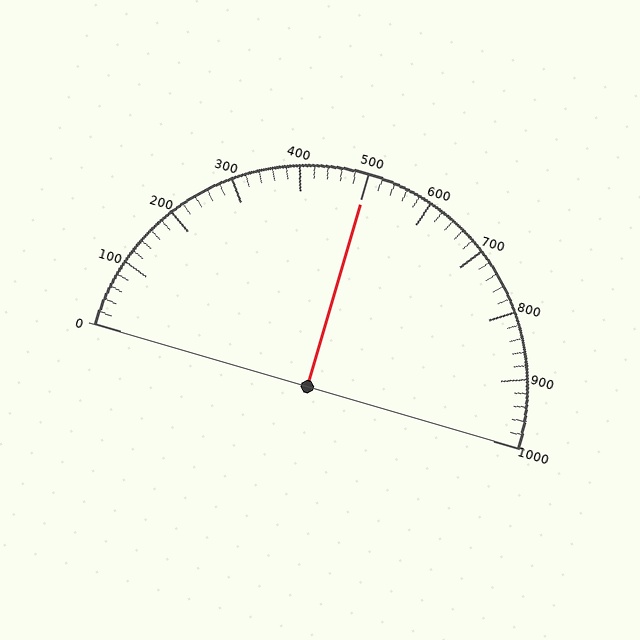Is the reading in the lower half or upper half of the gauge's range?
The reading is in the upper half of the range (0 to 1000).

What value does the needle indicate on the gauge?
The needle indicates approximately 500.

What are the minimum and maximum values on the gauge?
The gauge ranges from 0 to 1000.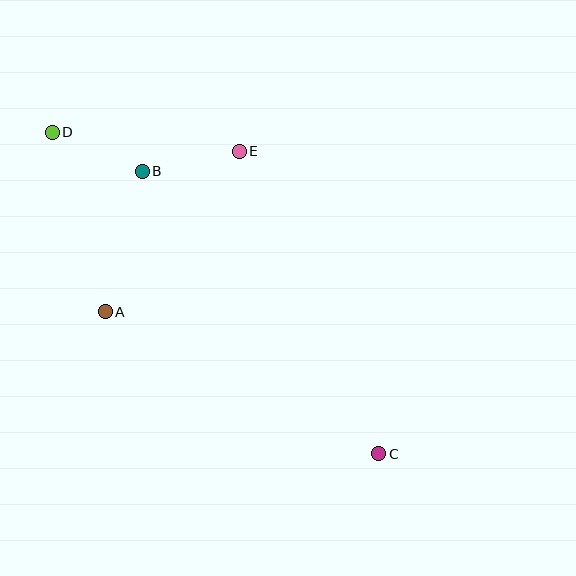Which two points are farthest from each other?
Points C and D are farthest from each other.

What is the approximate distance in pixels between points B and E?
The distance between B and E is approximately 99 pixels.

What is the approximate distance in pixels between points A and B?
The distance between A and B is approximately 145 pixels.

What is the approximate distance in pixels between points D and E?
The distance between D and E is approximately 188 pixels.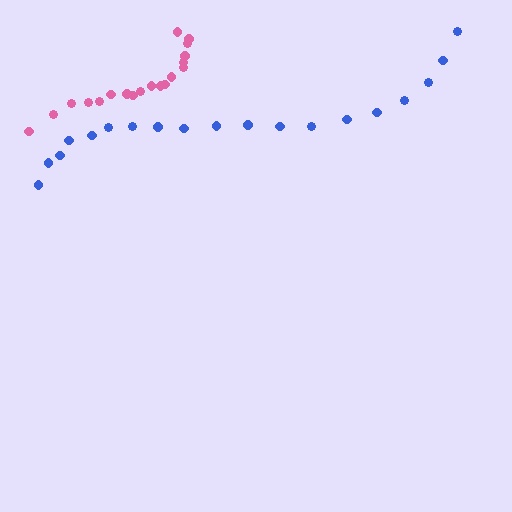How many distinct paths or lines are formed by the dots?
There are 2 distinct paths.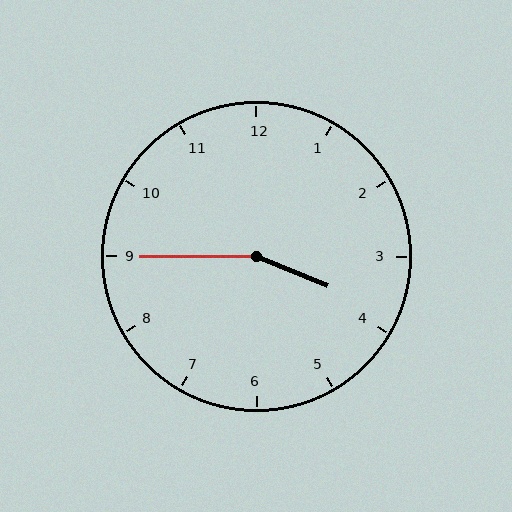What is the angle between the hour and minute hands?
Approximately 158 degrees.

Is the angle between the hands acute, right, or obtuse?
It is obtuse.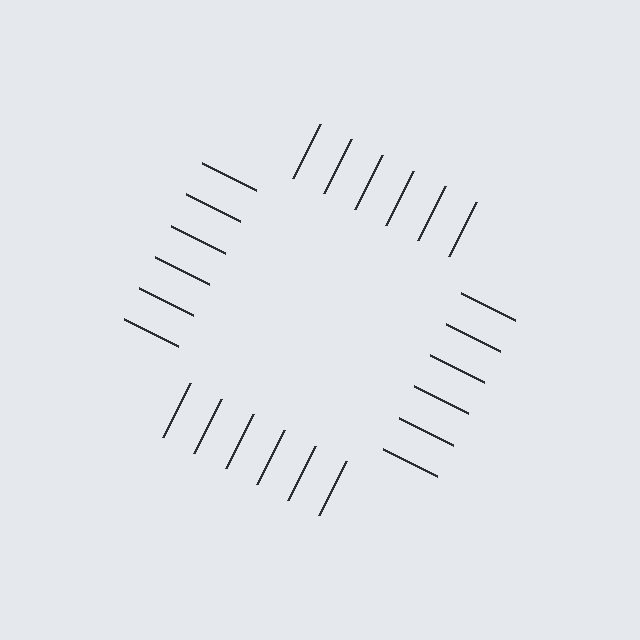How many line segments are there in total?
24 — 6 along each of the 4 edges.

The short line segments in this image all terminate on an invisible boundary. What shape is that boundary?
An illusory square — the line segments terminate on its edges but no continuous stroke is drawn.